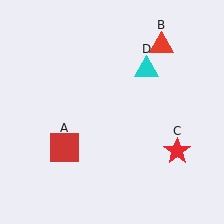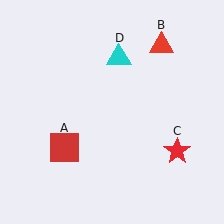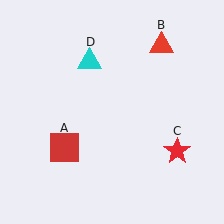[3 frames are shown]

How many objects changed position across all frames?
1 object changed position: cyan triangle (object D).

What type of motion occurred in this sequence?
The cyan triangle (object D) rotated counterclockwise around the center of the scene.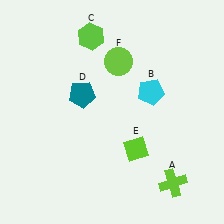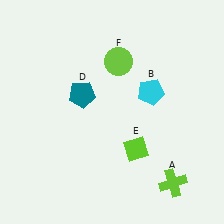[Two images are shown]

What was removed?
The lime hexagon (C) was removed in Image 2.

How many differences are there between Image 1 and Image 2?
There is 1 difference between the two images.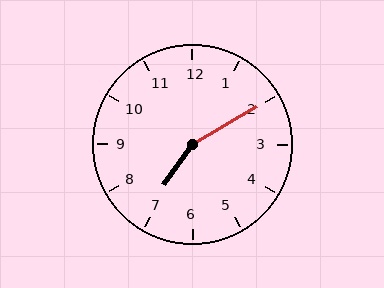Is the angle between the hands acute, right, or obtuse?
It is obtuse.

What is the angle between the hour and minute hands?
Approximately 155 degrees.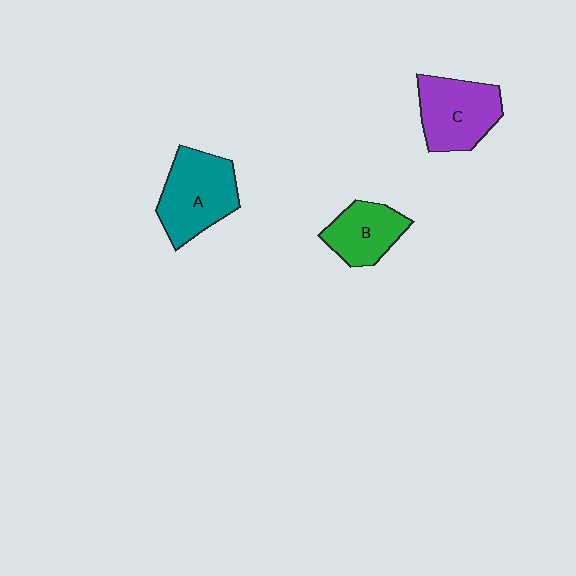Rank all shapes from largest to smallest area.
From largest to smallest: A (teal), C (purple), B (green).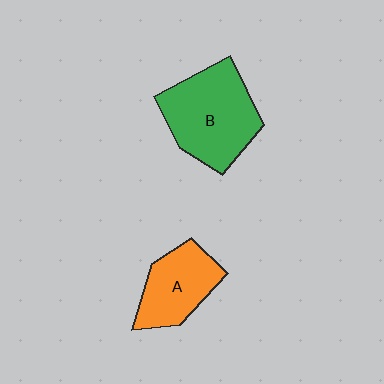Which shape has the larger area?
Shape B (green).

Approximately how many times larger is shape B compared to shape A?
Approximately 1.5 times.